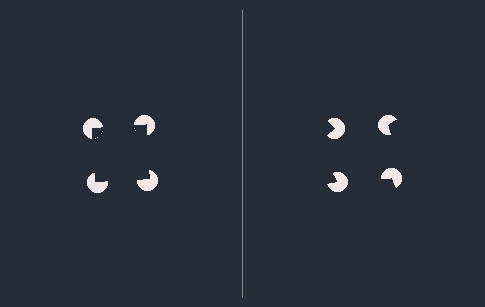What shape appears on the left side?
An illusory square.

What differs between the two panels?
The pac-man discs are positioned identically on both sides; only the wedge orientations differ. On the left they align to a square; on the right they are misaligned.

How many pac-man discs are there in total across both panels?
8 — 4 on each side.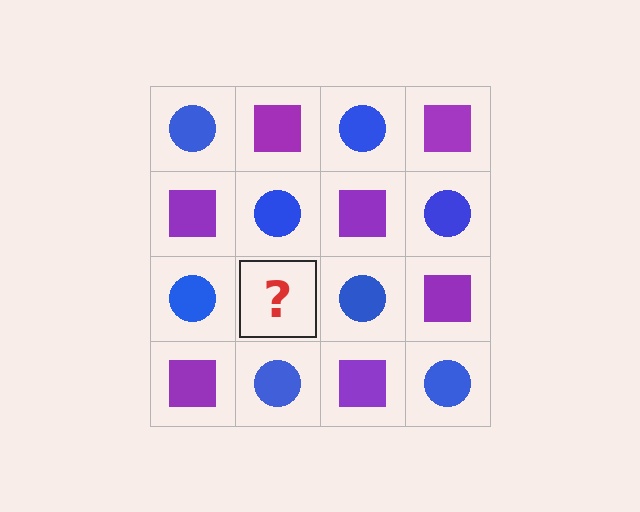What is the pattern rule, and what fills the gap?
The rule is that it alternates blue circle and purple square in a checkerboard pattern. The gap should be filled with a purple square.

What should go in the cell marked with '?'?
The missing cell should contain a purple square.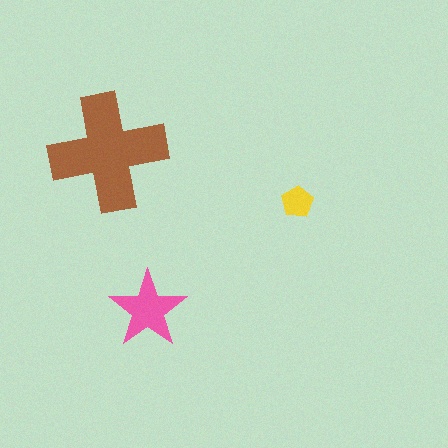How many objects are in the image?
There are 3 objects in the image.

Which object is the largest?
The brown cross.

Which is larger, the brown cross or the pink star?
The brown cross.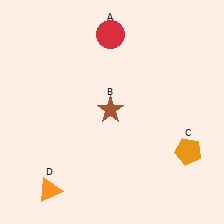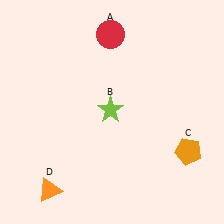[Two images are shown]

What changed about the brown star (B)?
In Image 1, B is brown. In Image 2, it changed to lime.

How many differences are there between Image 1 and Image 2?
There is 1 difference between the two images.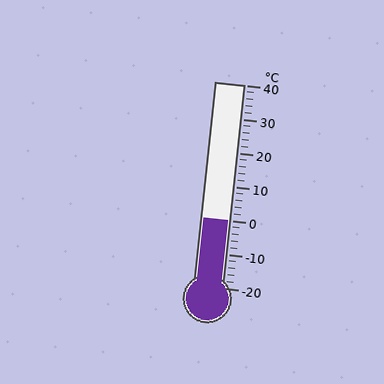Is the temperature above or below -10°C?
The temperature is above -10°C.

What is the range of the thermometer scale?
The thermometer scale ranges from -20°C to 40°C.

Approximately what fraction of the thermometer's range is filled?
The thermometer is filled to approximately 35% of its range.